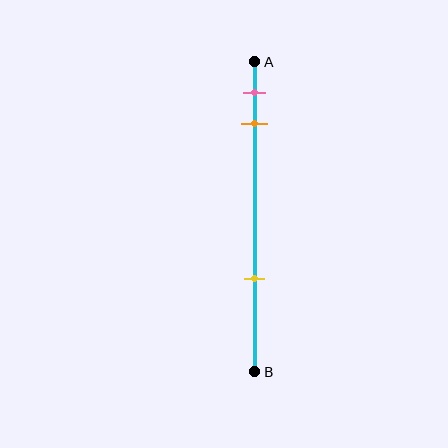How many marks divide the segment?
There are 3 marks dividing the segment.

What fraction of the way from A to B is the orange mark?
The orange mark is approximately 20% (0.2) of the way from A to B.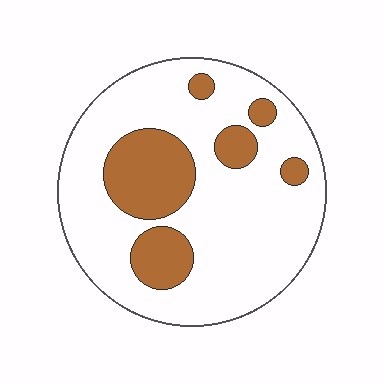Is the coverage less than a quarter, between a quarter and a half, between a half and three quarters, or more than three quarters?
Less than a quarter.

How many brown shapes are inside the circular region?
6.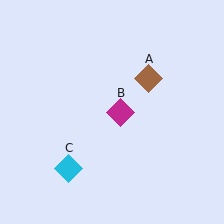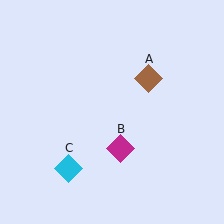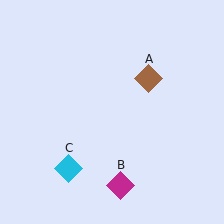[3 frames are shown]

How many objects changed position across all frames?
1 object changed position: magenta diamond (object B).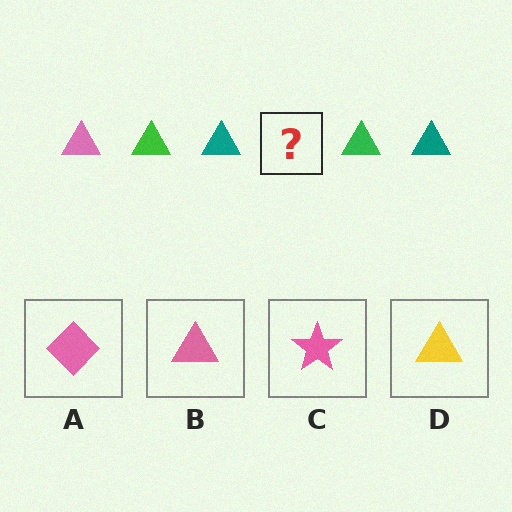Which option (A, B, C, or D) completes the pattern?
B.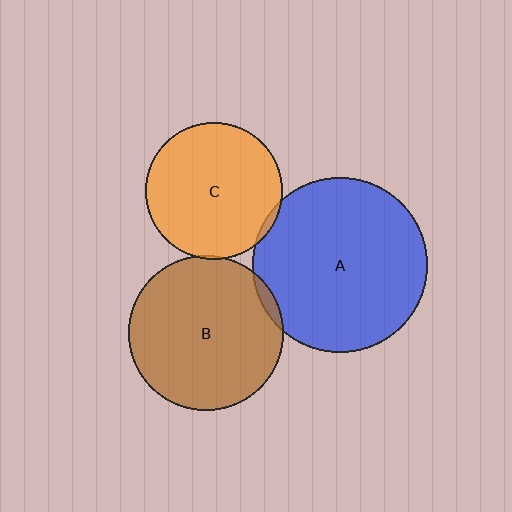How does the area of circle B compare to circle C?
Approximately 1.3 times.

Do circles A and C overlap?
Yes.